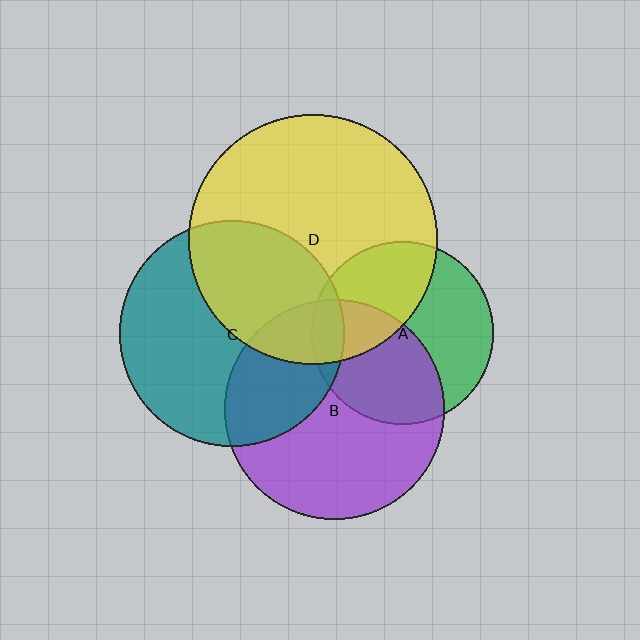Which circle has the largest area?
Circle D (yellow).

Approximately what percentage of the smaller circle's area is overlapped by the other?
Approximately 10%.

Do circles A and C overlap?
Yes.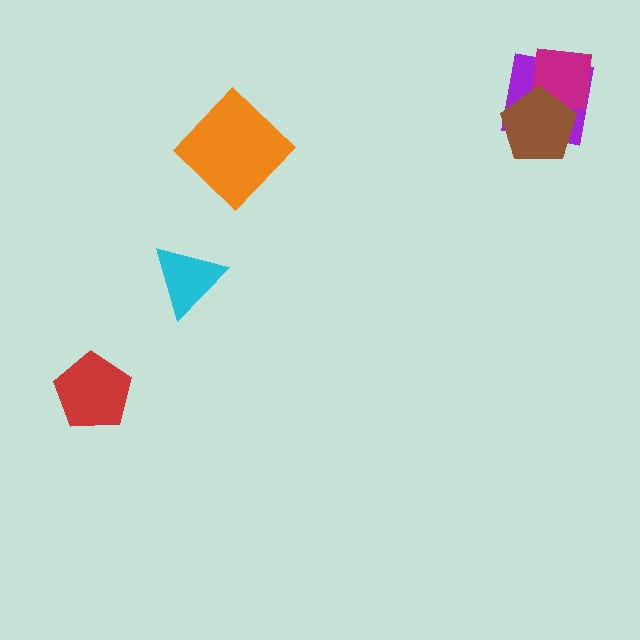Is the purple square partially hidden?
Yes, it is partially covered by another shape.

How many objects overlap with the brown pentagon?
2 objects overlap with the brown pentagon.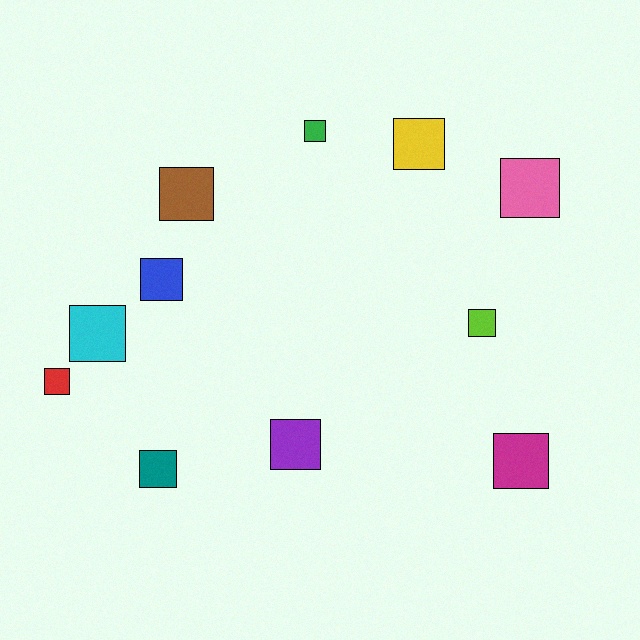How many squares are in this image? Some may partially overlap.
There are 11 squares.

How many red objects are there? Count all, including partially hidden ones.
There is 1 red object.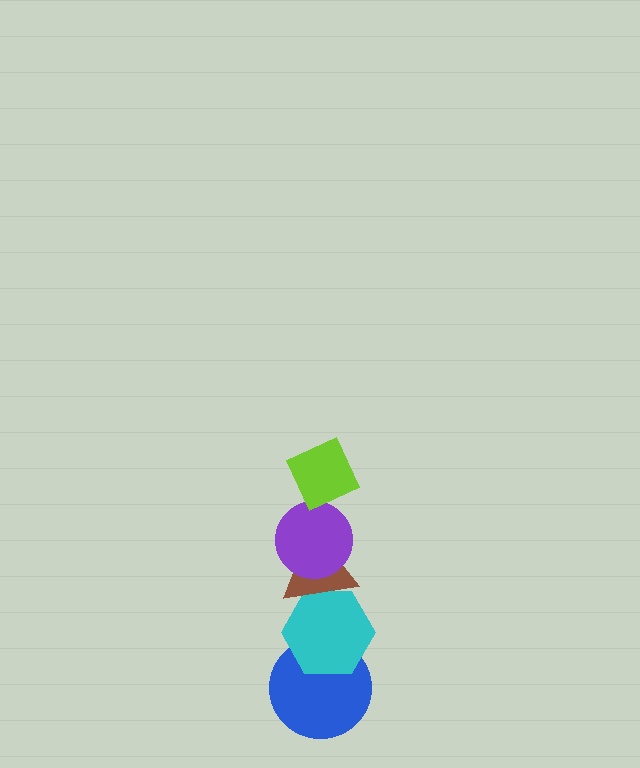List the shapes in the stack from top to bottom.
From top to bottom: the lime diamond, the purple circle, the brown triangle, the cyan hexagon, the blue circle.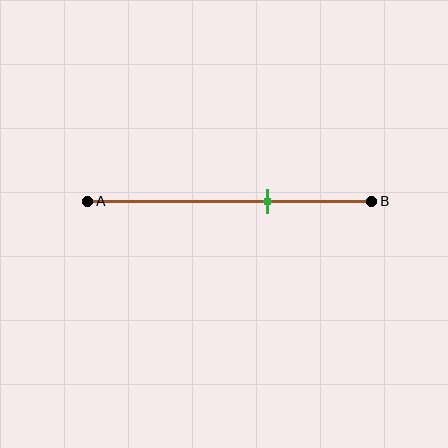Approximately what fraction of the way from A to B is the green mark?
The green mark is approximately 65% of the way from A to B.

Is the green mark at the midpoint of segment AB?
No, the mark is at about 65% from A, not at the 50% midpoint.